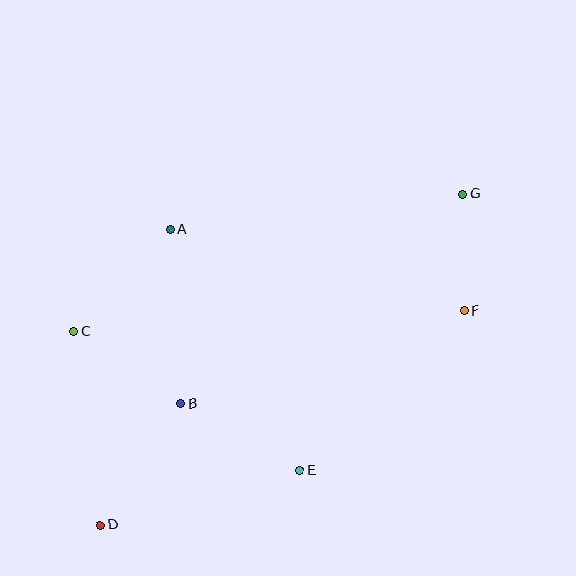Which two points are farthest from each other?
Points D and G are farthest from each other.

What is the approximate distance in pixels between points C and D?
The distance between C and D is approximately 195 pixels.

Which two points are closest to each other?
Points F and G are closest to each other.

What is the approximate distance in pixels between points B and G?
The distance between B and G is approximately 351 pixels.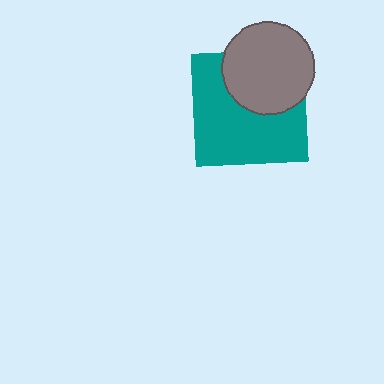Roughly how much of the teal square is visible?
About half of it is visible (roughly 63%).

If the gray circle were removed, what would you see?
You would see the complete teal square.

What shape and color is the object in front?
The object in front is a gray circle.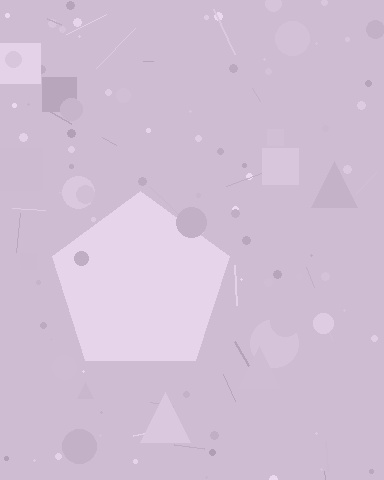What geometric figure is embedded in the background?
A pentagon is embedded in the background.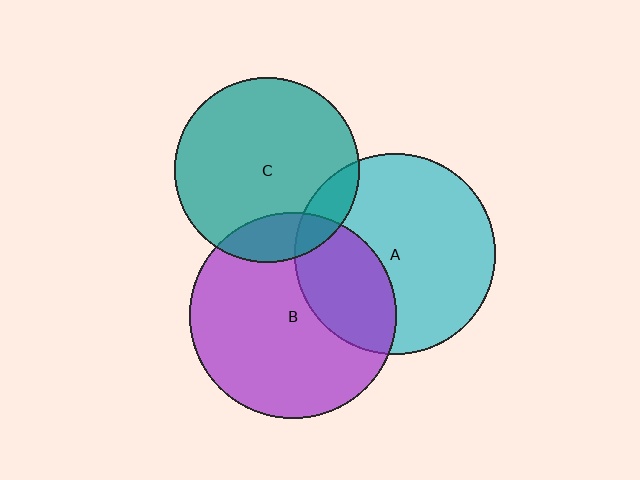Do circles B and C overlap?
Yes.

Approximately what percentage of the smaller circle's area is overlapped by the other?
Approximately 15%.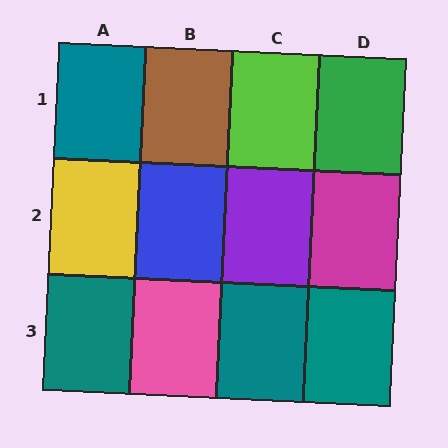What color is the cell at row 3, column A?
Teal.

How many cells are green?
1 cell is green.